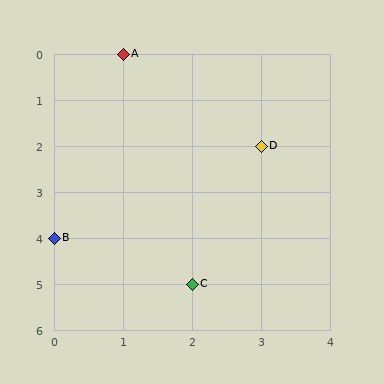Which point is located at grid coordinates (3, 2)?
Point D is at (3, 2).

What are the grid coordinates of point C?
Point C is at grid coordinates (2, 5).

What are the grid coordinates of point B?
Point B is at grid coordinates (0, 4).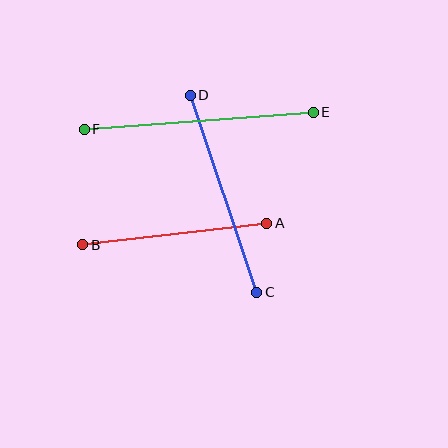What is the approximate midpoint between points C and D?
The midpoint is at approximately (224, 194) pixels.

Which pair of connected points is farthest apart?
Points E and F are farthest apart.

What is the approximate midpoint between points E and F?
The midpoint is at approximately (199, 121) pixels.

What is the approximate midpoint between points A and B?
The midpoint is at approximately (175, 234) pixels.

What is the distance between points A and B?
The distance is approximately 185 pixels.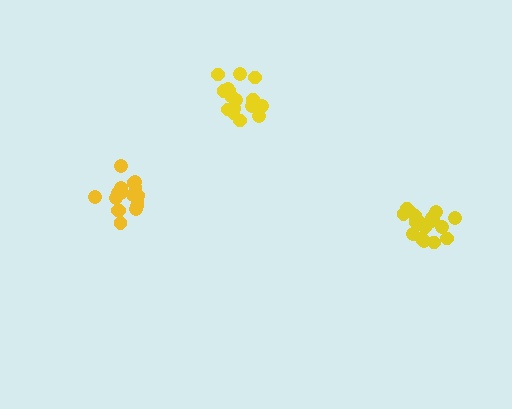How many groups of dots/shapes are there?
There are 3 groups.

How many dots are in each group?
Group 1: 17 dots, Group 2: 19 dots, Group 3: 16 dots (52 total).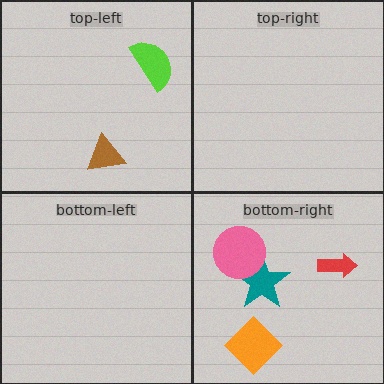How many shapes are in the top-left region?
2.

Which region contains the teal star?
The bottom-right region.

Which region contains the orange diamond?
The bottom-right region.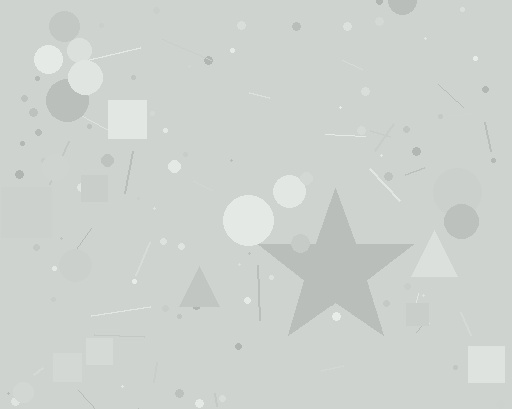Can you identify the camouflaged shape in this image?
The camouflaged shape is a star.